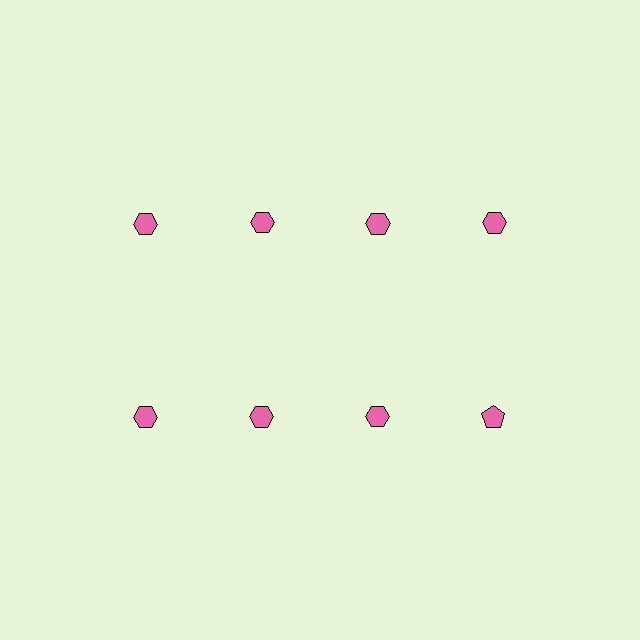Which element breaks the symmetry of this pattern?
The pink pentagon in the second row, second from right column breaks the symmetry. All other shapes are pink hexagons.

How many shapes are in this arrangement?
There are 8 shapes arranged in a grid pattern.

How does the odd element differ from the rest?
It has a different shape: pentagon instead of hexagon.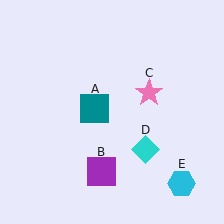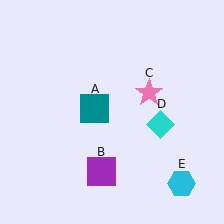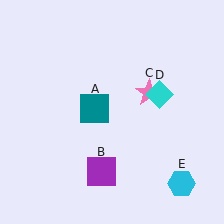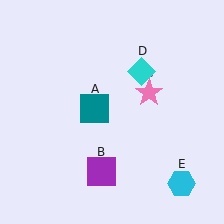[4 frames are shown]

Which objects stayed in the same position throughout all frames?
Teal square (object A) and purple square (object B) and pink star (object C) and cyan hexagon (object E) remained stationary.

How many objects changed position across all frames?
1 object changed position: cyan diamond (object D).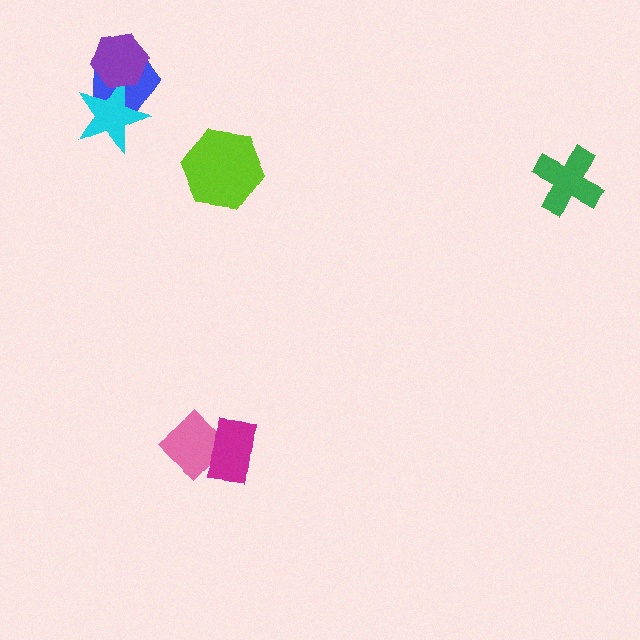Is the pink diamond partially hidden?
Yes, it is partially covered by another shape.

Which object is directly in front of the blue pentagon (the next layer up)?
The cyan star is directly in front of the blue pentagon.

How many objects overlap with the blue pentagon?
2 objects overlap with the blue pentagon.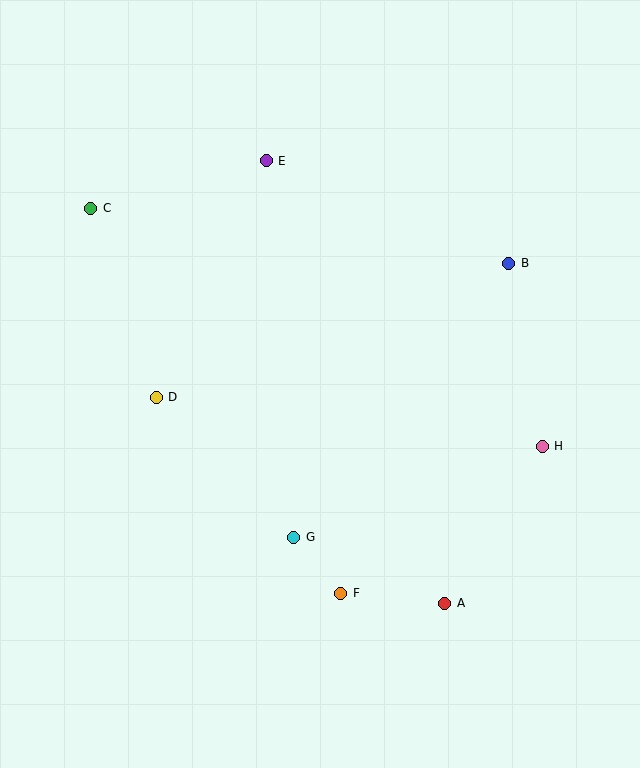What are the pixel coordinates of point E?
Point E is at (266, 161).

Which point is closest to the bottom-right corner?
Point A is closest to the bottom-right corner.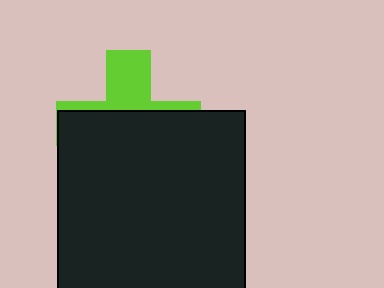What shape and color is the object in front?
The object in front is a black square.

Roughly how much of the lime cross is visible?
A small part of it is visible (roughly 33%).